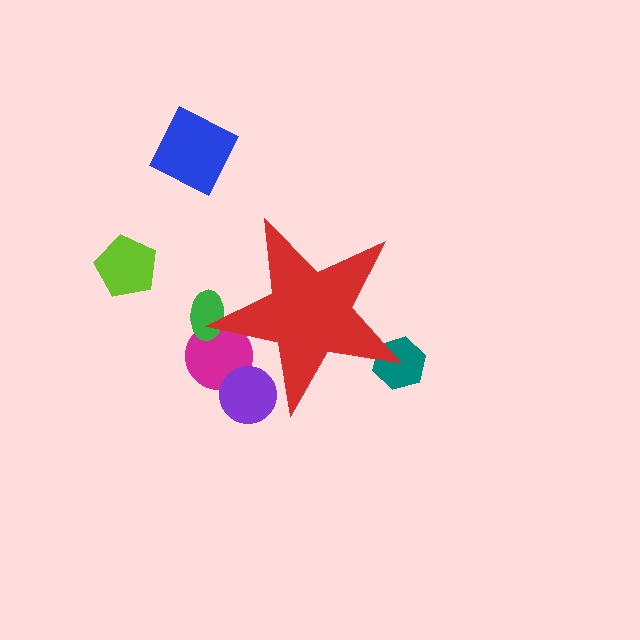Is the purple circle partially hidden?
Yes, the purple circle is partially hidden behind the red star.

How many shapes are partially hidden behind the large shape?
4 shapes are partially hidden.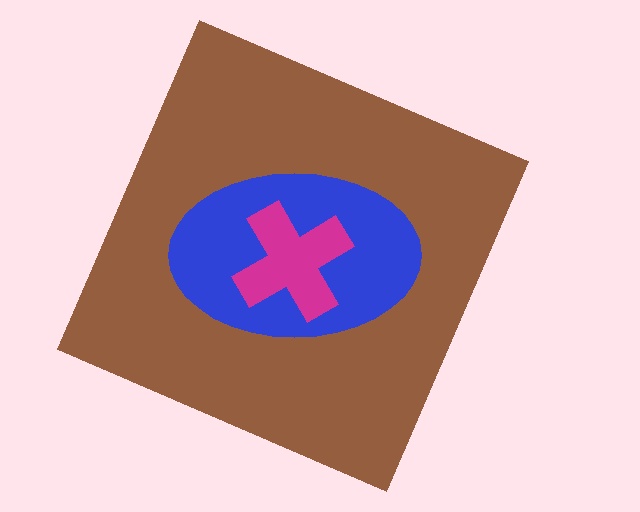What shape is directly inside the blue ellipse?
The magenta cross.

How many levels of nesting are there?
3.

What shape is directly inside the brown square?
The blue ellipse.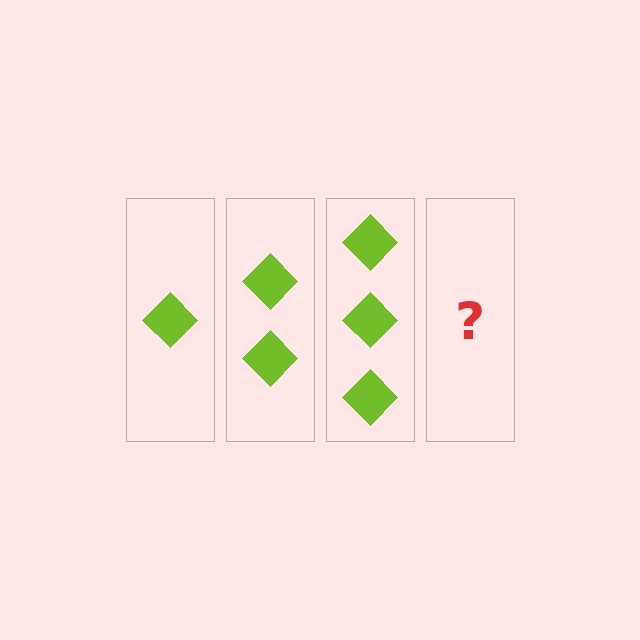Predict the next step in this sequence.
The next step is 4 diamonds.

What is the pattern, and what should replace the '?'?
The pattern is that each step adds one more diamond. The '?' should be 4 diamonds.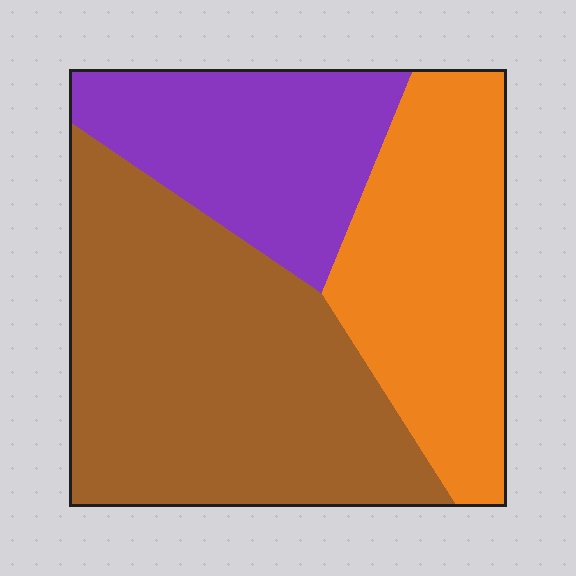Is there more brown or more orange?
Brown.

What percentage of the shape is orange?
Orange takes up about one third (1/3) of the shape.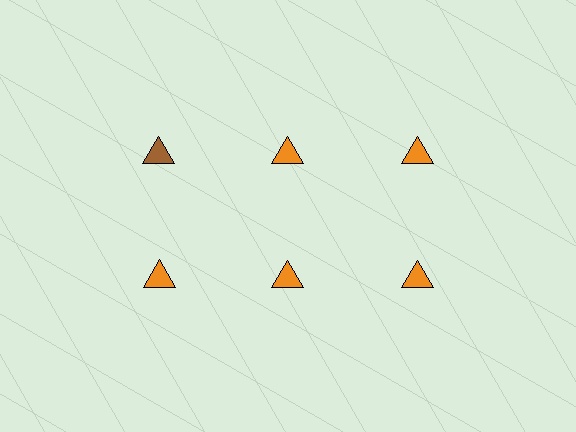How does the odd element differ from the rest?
It has a different color: brown instead of orange.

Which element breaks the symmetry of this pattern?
The brown triangle in the top row, leftmost column breaks the symmetry. All other shapes are orange triangles.